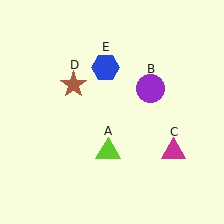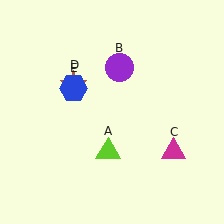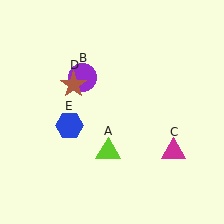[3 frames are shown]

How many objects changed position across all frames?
2 objects changed position: purple circle (object B), blue hexagon (object E).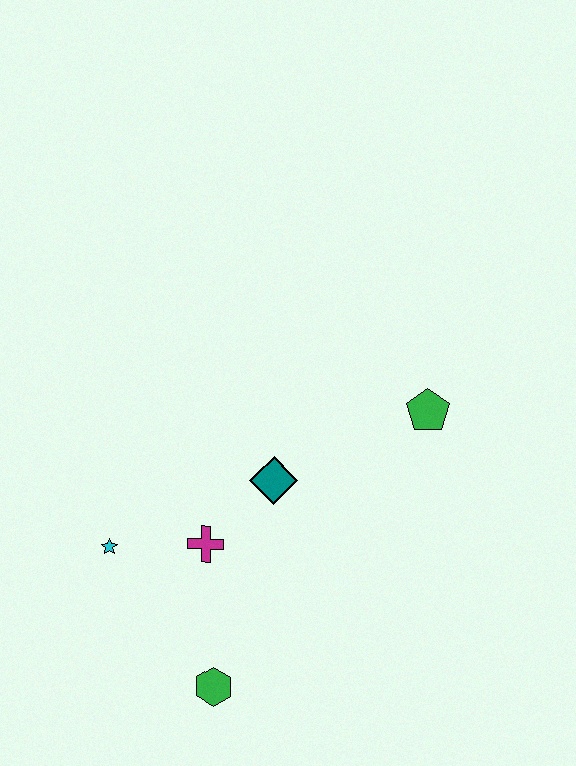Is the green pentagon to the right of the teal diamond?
Yes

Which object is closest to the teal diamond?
The magenta cross is closest to the teal diamond.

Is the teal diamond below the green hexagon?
No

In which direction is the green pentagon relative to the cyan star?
The green pentagon is to the right of the cyan star.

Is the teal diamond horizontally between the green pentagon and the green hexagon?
Yes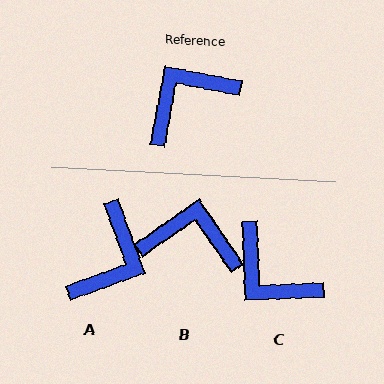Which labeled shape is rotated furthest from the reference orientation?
A, about 149 degrees away.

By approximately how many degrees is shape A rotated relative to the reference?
Approximately 149 degrees clockwise.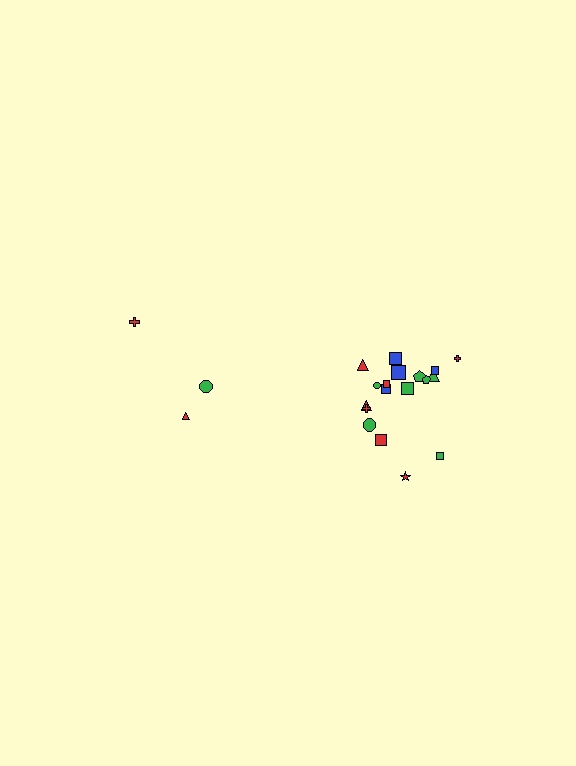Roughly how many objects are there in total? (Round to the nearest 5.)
Roughly 20 objects in total.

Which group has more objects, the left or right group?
The right group.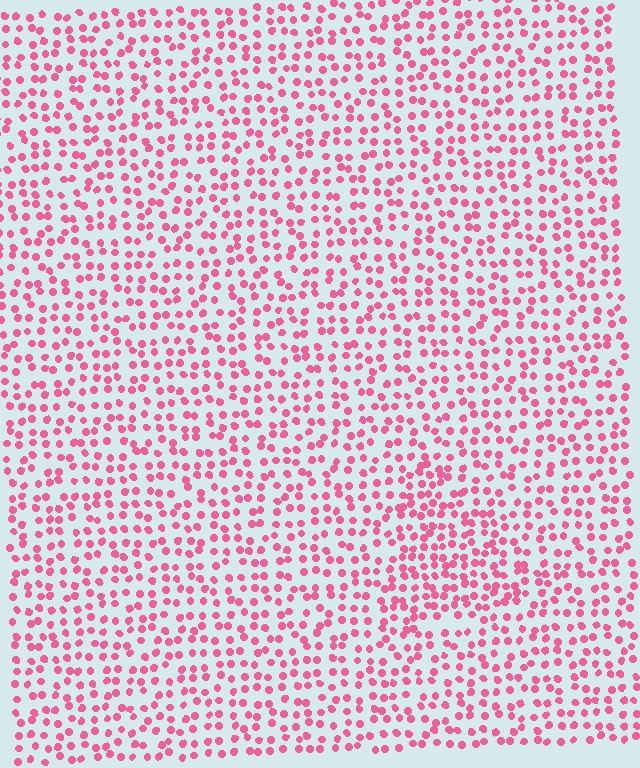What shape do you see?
I see a triangle.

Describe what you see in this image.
The image contains small pink elements arranged at two different densities. A triangle-shaped region is visible where the elements are more densely packed than the surrounding area.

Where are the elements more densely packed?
The elements are more densely packed inside the triangle boundary.